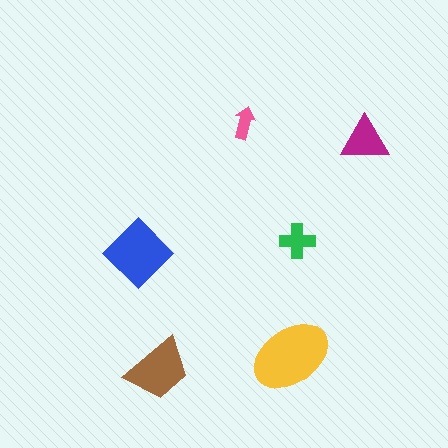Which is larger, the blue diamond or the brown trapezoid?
The blue diamond.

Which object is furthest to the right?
The magenta triangle is rightmost.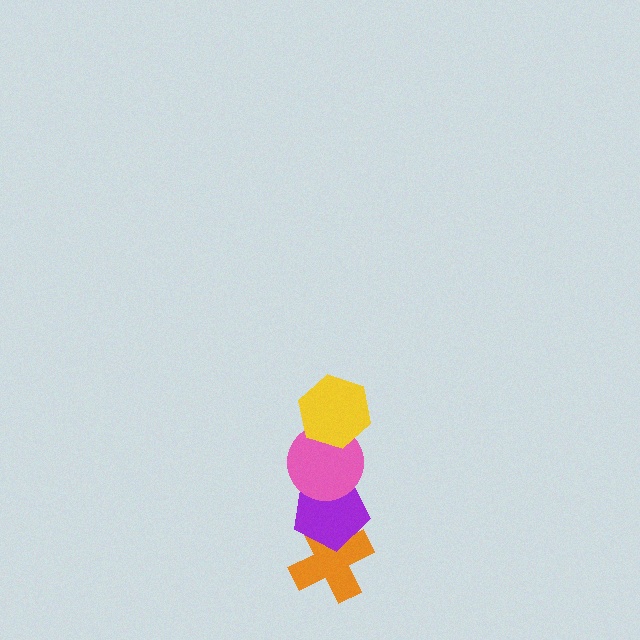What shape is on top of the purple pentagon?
The pink circle is on top of the purple pentagon.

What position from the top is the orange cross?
The orange cross is 4th from the top.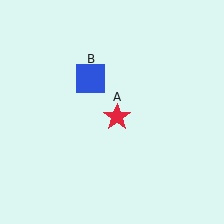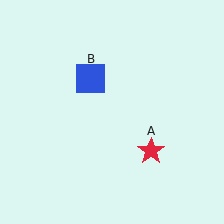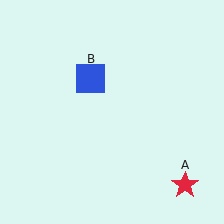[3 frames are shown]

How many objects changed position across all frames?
1 object changed position: red star (object A).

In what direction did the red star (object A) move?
The red star (object A) moved down and to the right.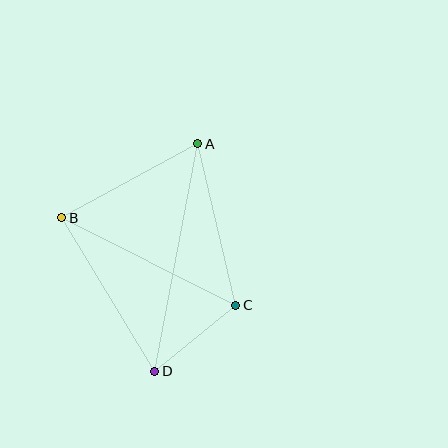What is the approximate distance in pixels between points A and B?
The distance between A and B is approximately 155 pixels.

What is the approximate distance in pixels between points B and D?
The distance between B and D is approximately 179 pixels.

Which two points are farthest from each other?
Points A and D are farthest from each other.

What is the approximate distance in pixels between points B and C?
The distance between B and C is approximately 195 pixels.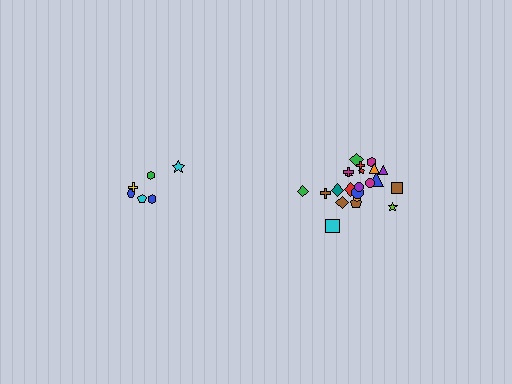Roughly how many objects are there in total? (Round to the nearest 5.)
Roughly 30 objects in total.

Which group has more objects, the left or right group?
The right group.